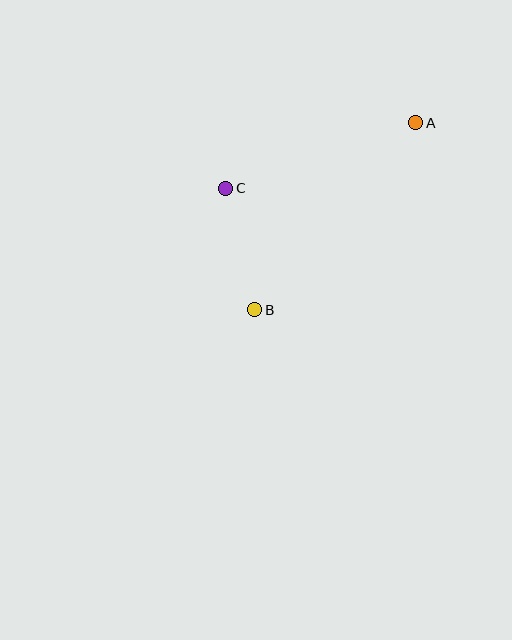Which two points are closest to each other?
Points B and C are closest to each other.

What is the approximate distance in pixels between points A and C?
The distance between A and C is approximately 201 pixels.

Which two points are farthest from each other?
Points A and B are farthest from each other.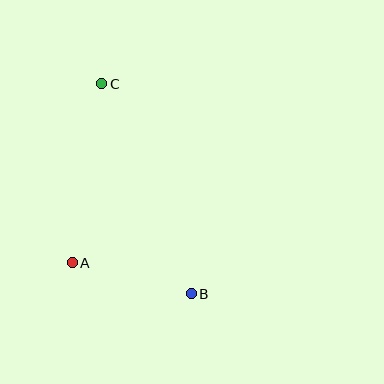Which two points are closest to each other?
Points A and B are closest to each other.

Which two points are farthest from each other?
Points B and C are farthest from each other.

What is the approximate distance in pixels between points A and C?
The distance between A and C is approximately 182 pixels.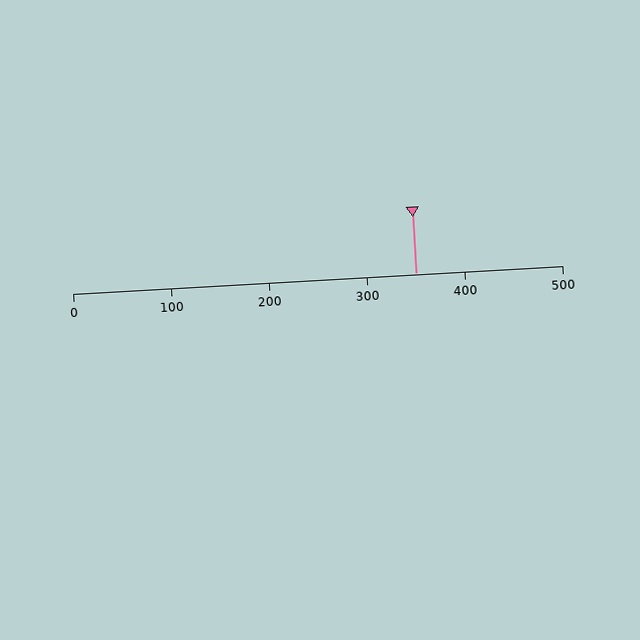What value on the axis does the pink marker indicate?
The marker indicates approximately 350.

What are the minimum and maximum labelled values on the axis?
The axis runs from 0 to 500.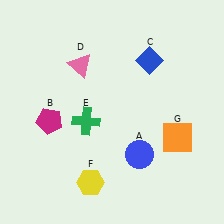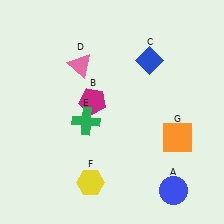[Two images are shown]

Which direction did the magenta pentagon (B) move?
The magenta pentagon (B) moved right.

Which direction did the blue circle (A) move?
The blue circle (A) moved down.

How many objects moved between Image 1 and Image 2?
2 objects moved between the two images.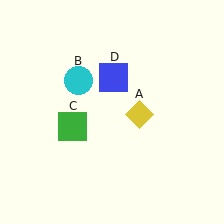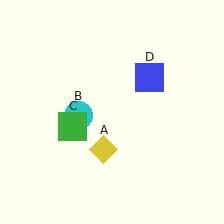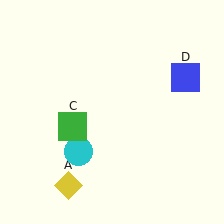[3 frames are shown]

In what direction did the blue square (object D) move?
The blue square (object D) moved right.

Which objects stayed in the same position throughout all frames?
Green square (object C) remained stationary.